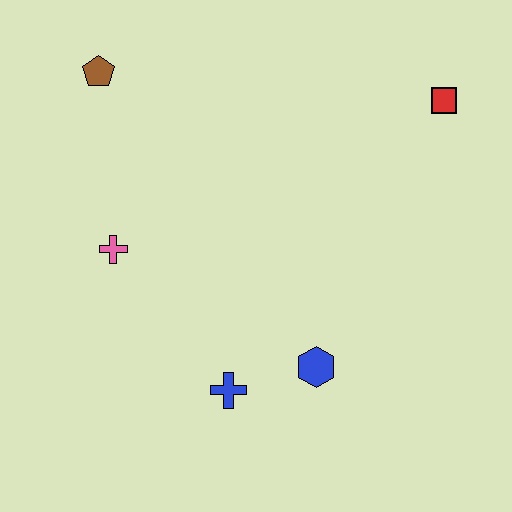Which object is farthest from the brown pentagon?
The blue hexagon is farthest from the brown pentagon.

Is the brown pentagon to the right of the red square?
No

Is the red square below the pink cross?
No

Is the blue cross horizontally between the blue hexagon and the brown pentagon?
Yes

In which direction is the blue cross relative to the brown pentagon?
The blue cross is below the brown pentagon.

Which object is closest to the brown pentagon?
The pink cross is closest to the brown pentagon.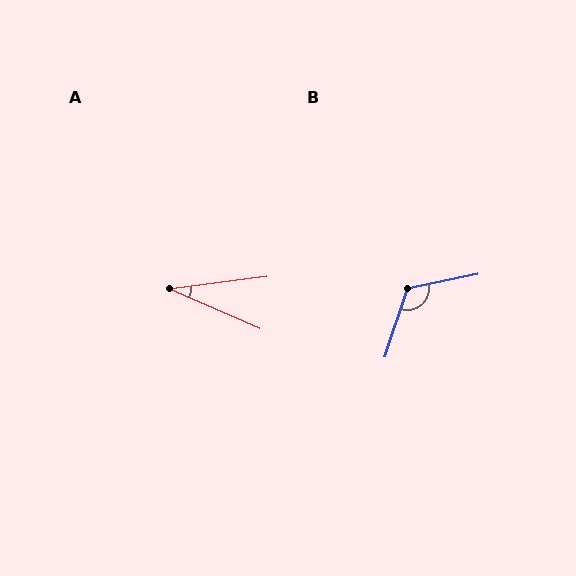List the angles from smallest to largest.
A (31°), B (120°).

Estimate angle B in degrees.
Approximately 120 degrees.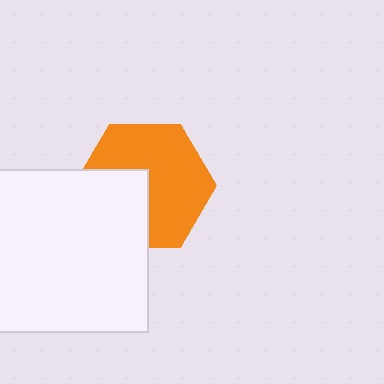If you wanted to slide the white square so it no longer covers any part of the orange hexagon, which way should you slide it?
Slide it toward the lower-left — that is the most direct way to separate the two shapes.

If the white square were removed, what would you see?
You would see the complete orange hexagon.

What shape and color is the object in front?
The object in front is a white square.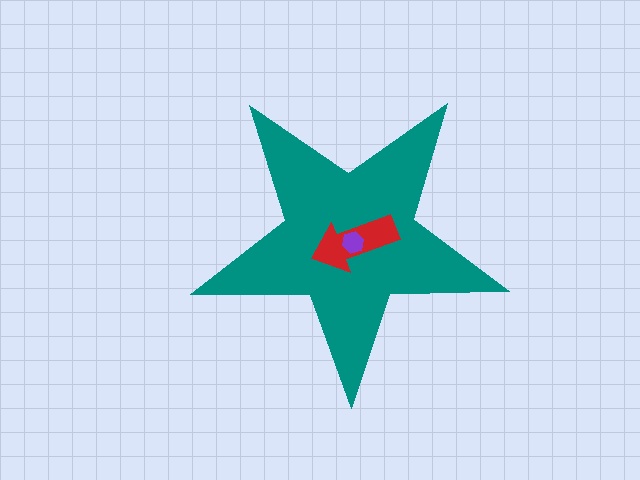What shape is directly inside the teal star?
The red arrow.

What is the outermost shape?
The teal star.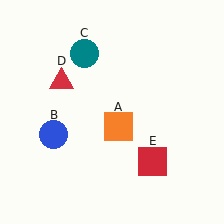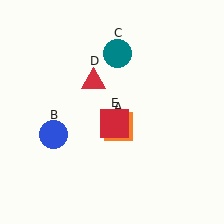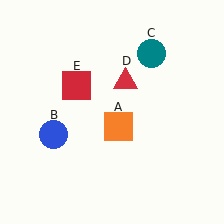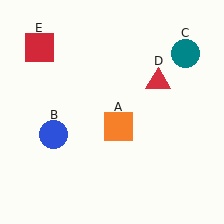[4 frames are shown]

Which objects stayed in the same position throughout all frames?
Orange square (object A) and blue circle (object B) remained stationary.